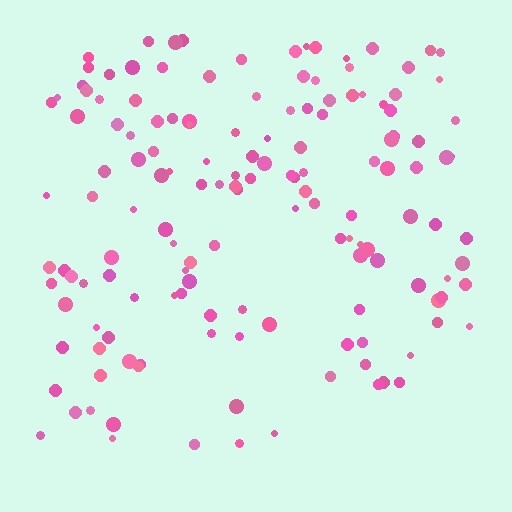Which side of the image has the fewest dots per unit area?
The bottom.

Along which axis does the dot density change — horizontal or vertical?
Vertical.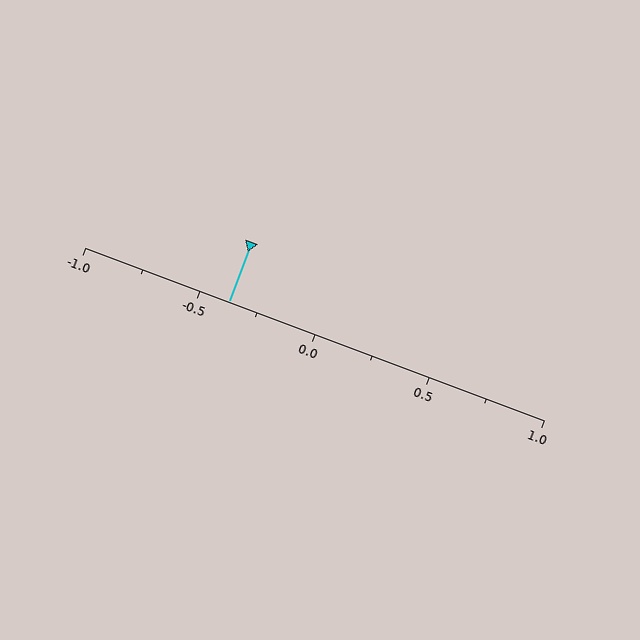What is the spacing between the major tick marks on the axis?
The major ticks are spaced 0.5 apart.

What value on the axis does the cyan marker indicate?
The marker indicates approximately -0.38.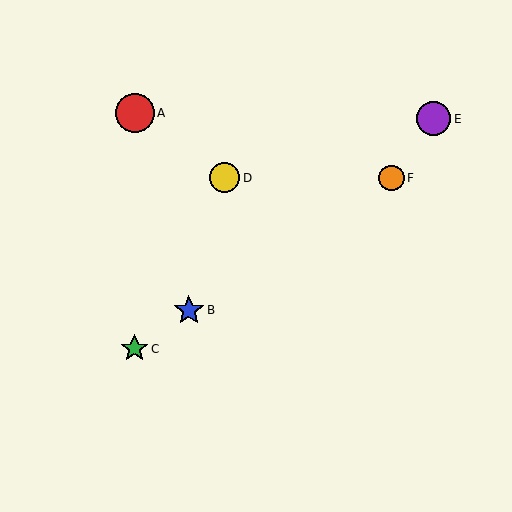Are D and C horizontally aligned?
No, D is at y≈178 and C is at y≈349.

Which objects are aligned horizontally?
Objects D, F are aligned horizontally.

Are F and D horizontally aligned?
Yes, both are at y≈178.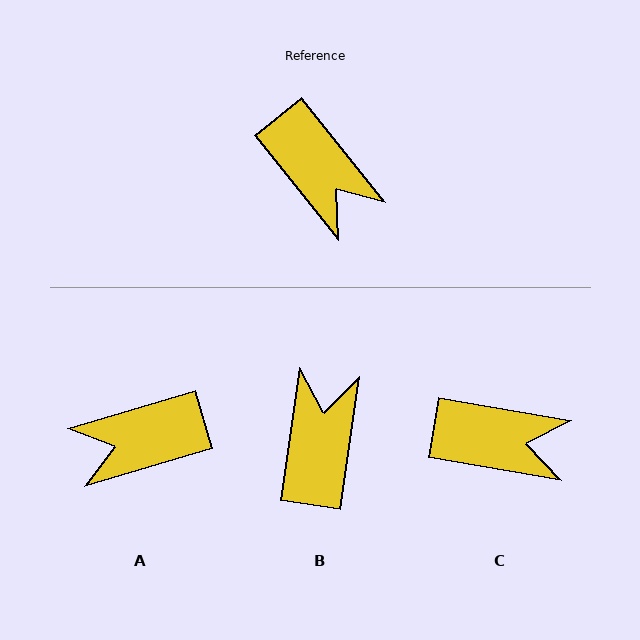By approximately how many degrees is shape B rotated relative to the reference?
Approximately 133 degrees counter-clockwise.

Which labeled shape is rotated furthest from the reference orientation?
B, about 133 degrees away.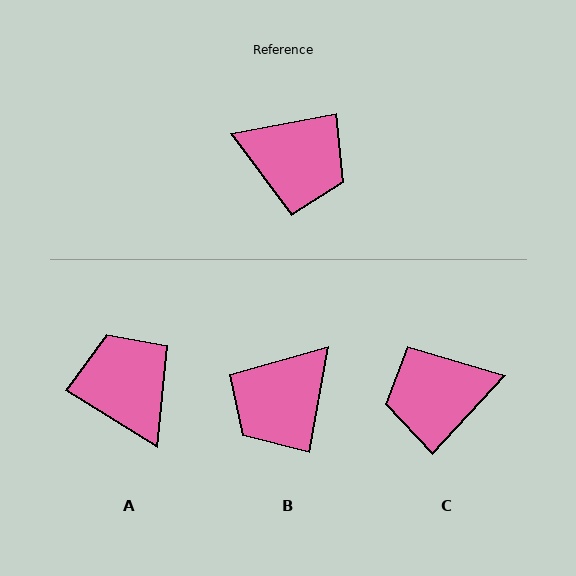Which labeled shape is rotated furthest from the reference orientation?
C, about 143 degrees away.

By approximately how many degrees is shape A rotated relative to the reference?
Approximately 138 degrees counter-clockwise.